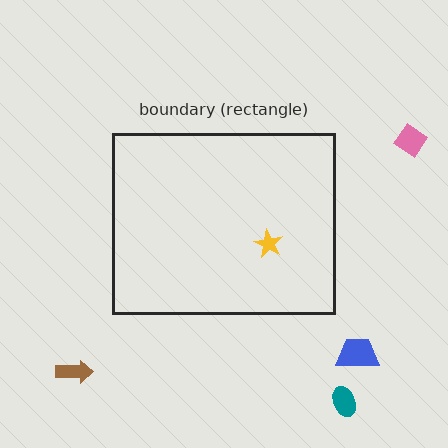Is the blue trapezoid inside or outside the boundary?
Outside.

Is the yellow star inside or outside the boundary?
Inside.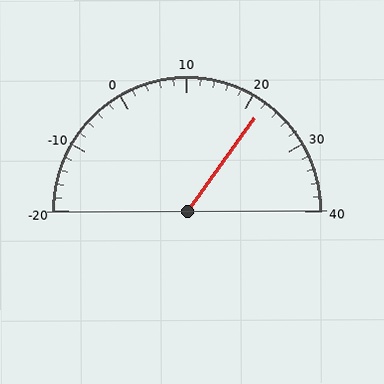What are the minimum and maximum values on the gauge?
The gauge ranges from -20 to 40.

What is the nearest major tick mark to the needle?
The nearest major tick mark is 20.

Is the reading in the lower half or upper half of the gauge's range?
The reading is in the upper half of the range (-20 to 40).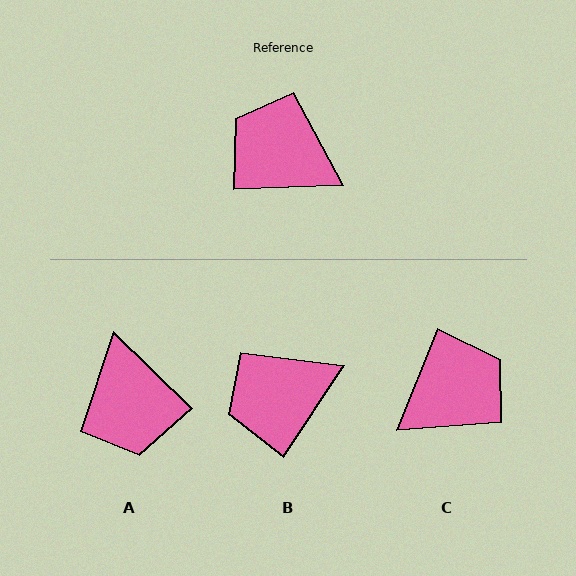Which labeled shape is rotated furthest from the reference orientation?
A, about 134 degrees away.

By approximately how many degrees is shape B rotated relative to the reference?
Approximately 54 degrees counter-clockwise.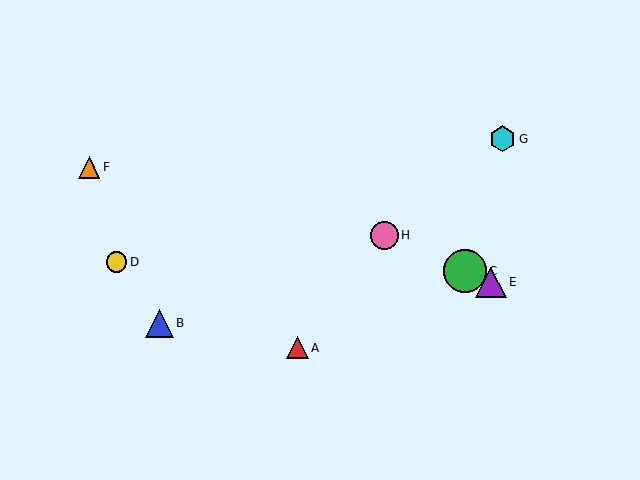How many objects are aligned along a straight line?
3 objects (C, E, H) are aligned along a straight line.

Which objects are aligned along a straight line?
Objects C, E, H are aligned along a straight line.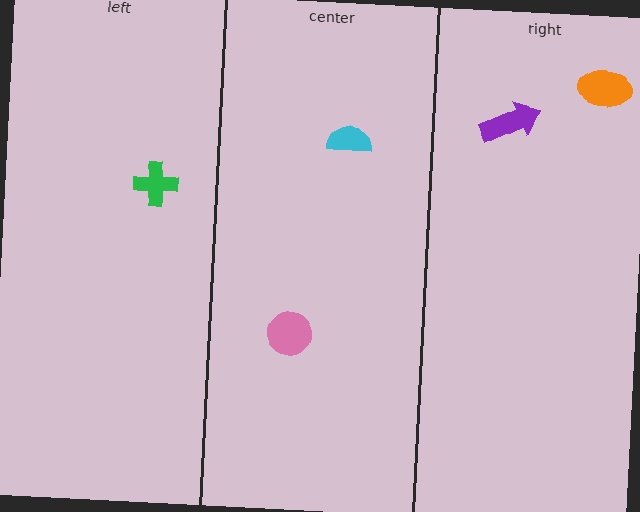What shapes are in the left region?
The green cross.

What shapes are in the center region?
The pink circle, the cyan semicircle.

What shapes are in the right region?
The orange ellipse, the purple arrow.